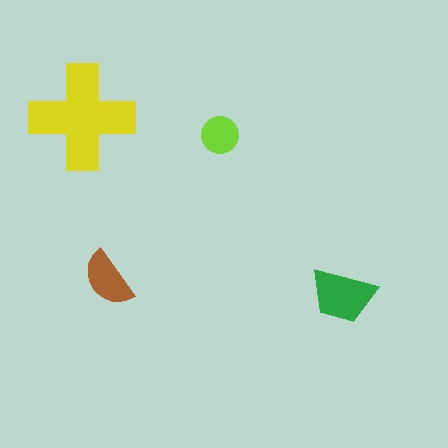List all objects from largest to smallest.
The yellow cross, the green trapezoid, the brown semicircle, the lime circle.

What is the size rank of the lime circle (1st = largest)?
4th.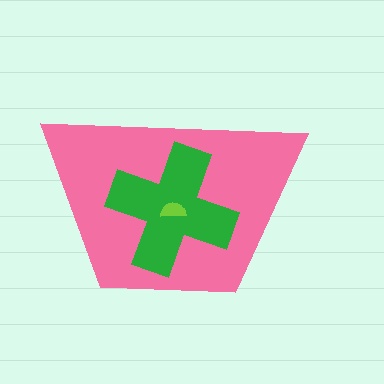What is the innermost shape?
The lime semicircle.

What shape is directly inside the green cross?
The lime semicircle.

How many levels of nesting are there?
3.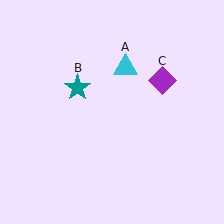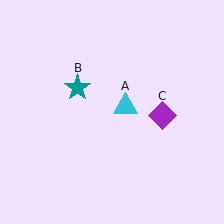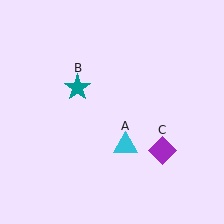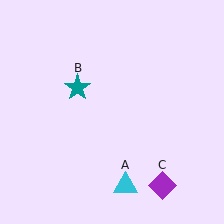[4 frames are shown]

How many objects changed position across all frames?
2 objects changed position: cyan triangle (object A), purple diamond (object C).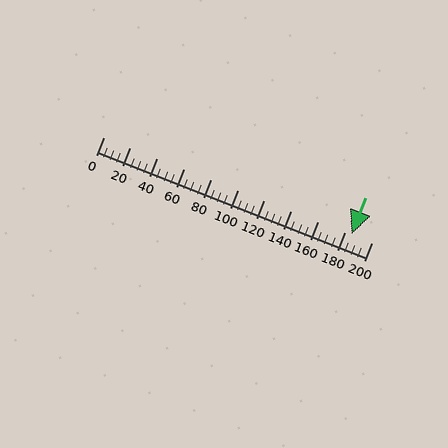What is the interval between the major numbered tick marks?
The major tick marks are spaced 20 units apart.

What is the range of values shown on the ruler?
The ruler shows values from 0 to 200.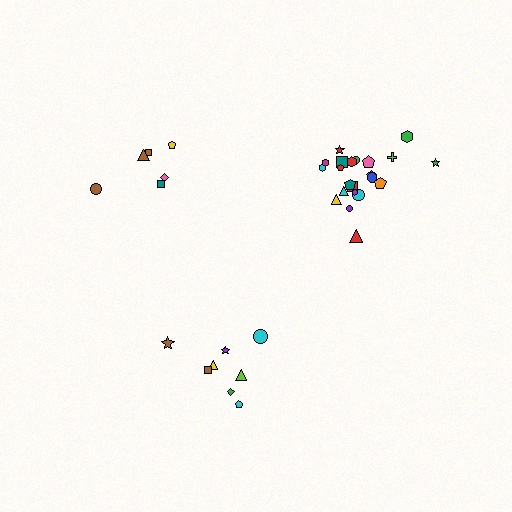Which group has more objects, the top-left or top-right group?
The top-right group.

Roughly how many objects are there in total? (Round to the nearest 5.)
Roughly 35 objects in total.